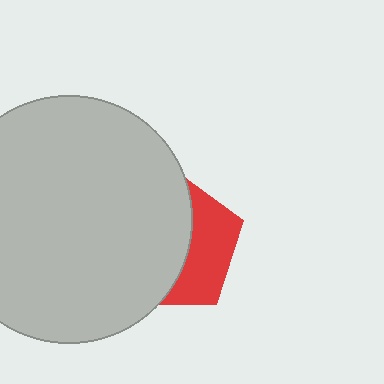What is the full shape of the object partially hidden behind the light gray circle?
The partially hidden object is a red pentagon.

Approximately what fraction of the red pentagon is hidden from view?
Roughly 63% of the red pentagon is hidden behind the light gray circle.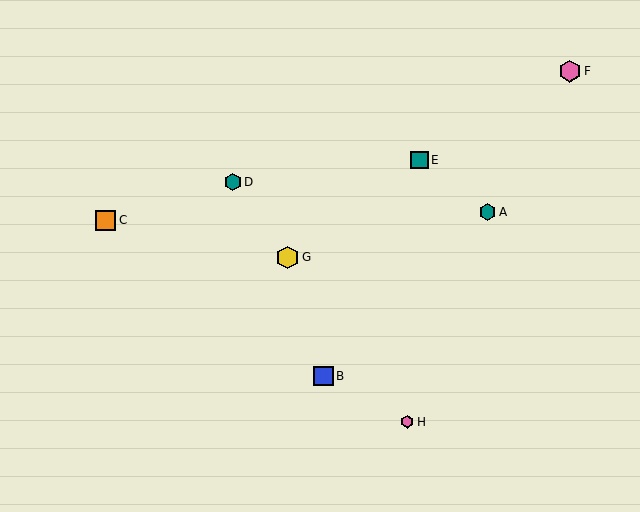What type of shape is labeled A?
Shape A is a teal hexagon.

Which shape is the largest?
The yellow hexagon (labeled G) is the largest.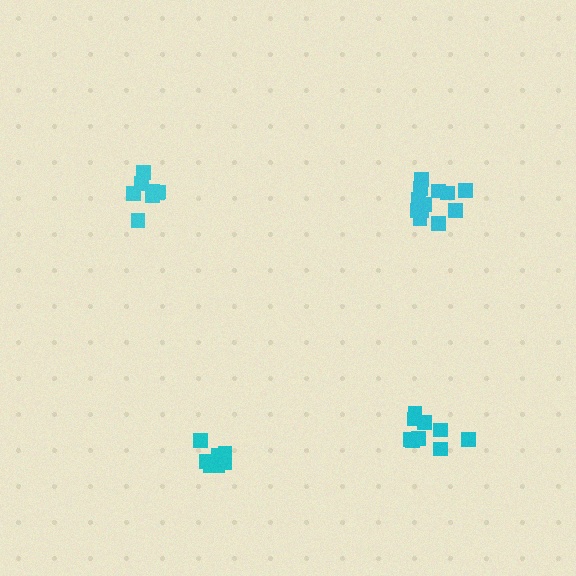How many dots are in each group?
Group 1: 8 dots, Group 2: 12 dots, Group 3: 9 dots, Group 4: 8 dots (37 total).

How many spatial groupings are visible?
There are 4 spatial groupings.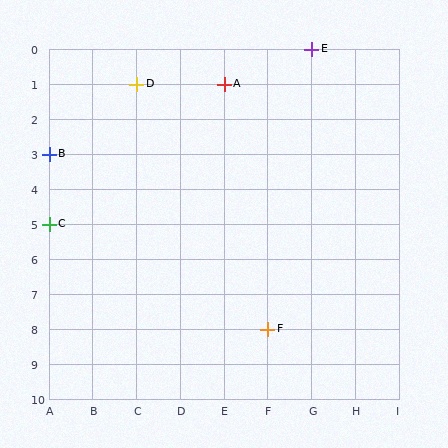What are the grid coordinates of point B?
Point B is at grid coordinates (A, 3).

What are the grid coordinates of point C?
Point C is at grid coordinates (A, 5).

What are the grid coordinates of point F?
Point F is at grid coordinates (F, 8).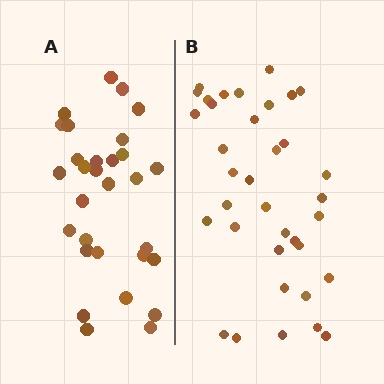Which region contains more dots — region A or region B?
Region B (the right region) has more dots.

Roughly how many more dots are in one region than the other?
Region B has about 6 more dots than region A.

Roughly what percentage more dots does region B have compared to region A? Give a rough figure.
About 20% more.